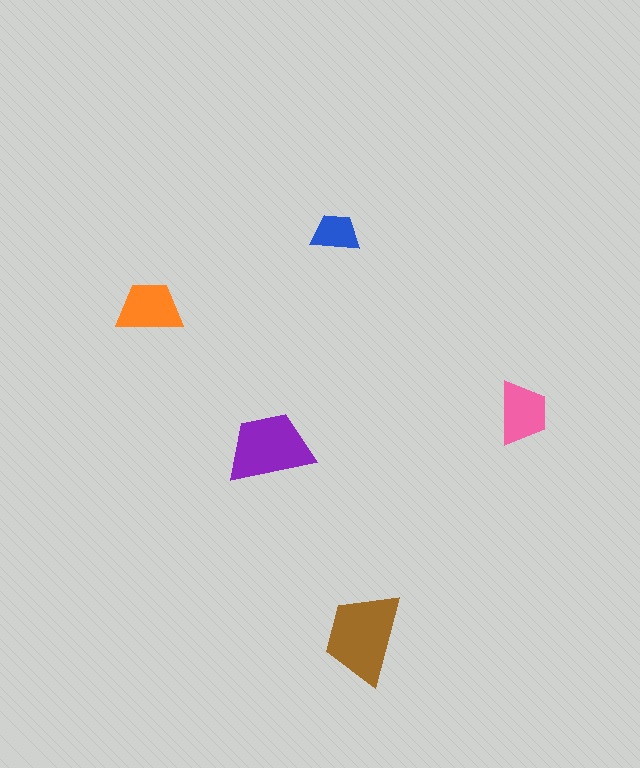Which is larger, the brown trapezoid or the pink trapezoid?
The brown one.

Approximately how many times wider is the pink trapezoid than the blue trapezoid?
About 1.5 times wider.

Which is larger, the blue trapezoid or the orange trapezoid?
The orange one.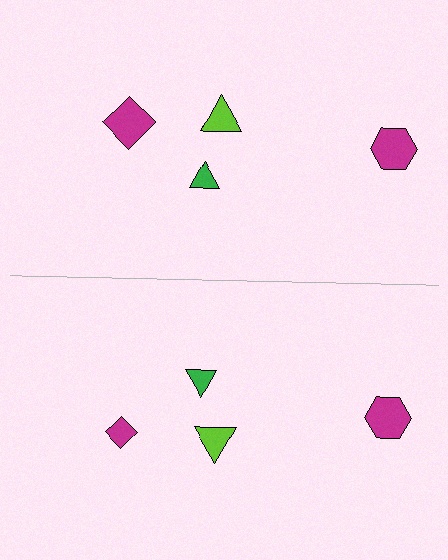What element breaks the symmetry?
The magenta diamond on the bottom side has a different size than its mirror counterpart.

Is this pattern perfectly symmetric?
No, the pattern is not perfectly symmetric. The magenta diamond on the bottom side has a different size than its mirror counterpart.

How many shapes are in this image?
There are 8 shapes in this image.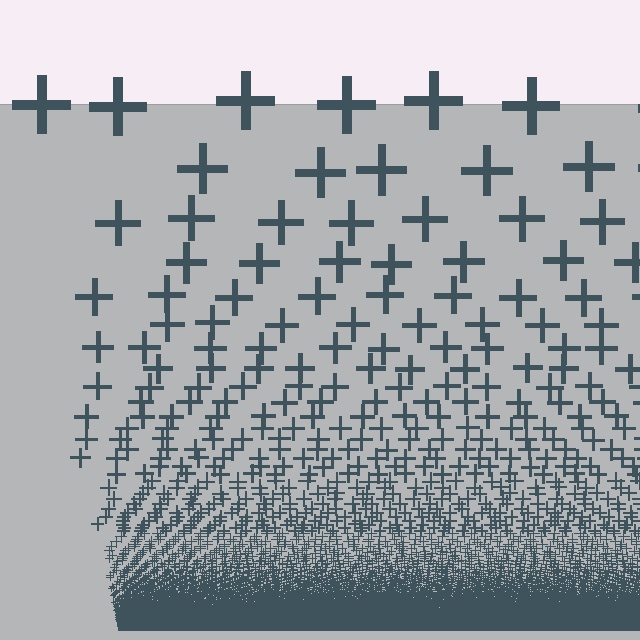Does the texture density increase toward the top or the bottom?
Density increases toward the bottom.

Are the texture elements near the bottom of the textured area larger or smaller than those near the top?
Smaller. The gradient is inverted — elements near the bottom are smaller and denser.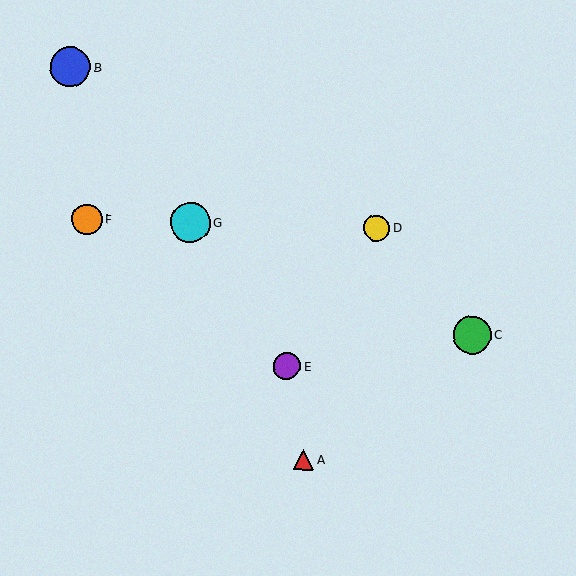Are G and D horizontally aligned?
Yes, both are at y≈222.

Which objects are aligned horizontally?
Objects D, F, G are aligned horizontally.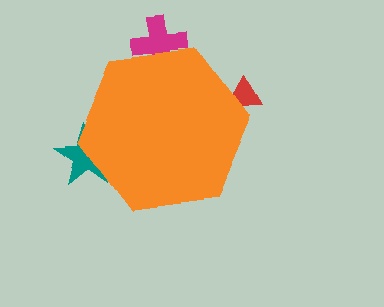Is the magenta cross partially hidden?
Yes, the magenta cross is partially hidden behind the orange hexagon.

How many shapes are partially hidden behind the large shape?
3 shapes are partially hidden.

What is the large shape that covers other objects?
An orange hexagon.